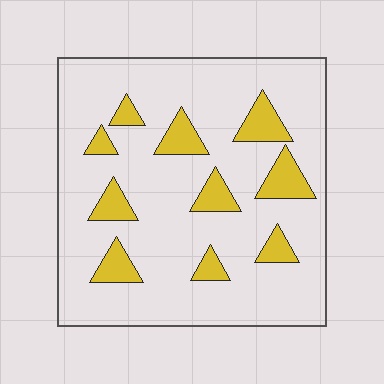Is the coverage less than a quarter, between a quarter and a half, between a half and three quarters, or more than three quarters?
Less than a quarter.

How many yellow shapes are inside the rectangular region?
10.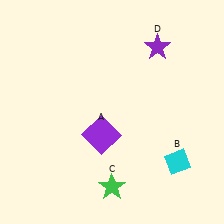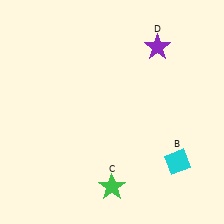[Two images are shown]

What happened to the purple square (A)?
The purple square (A) was removed in Image 2. It was in the bottom-left area of Image 1.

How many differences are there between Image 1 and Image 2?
There is 1 difference between the two images.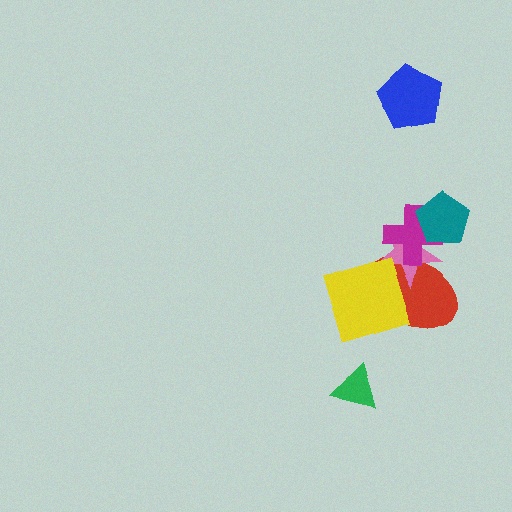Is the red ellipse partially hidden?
Yes, it is partially covered by another shape.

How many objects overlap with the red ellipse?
3 objects overlap with the red ellipse.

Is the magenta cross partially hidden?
Yes, it is partially covered by another shape.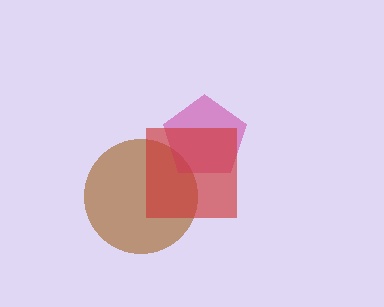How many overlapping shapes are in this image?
There are 3 overlapping shapes in the image.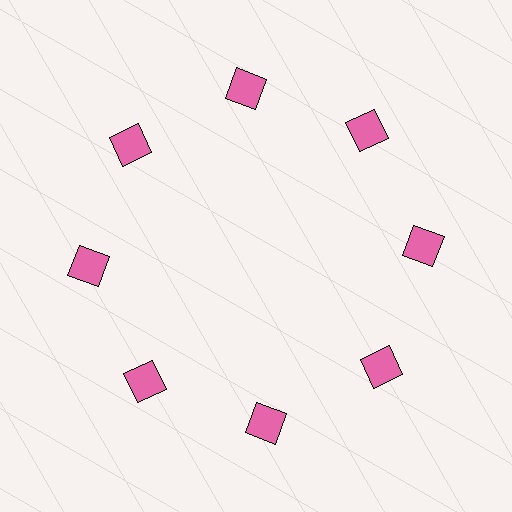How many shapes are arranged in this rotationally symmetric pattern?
There are 8 shapes, arranged in 8 groups of 1.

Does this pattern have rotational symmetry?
Yes, this pattern has 8-fold rotational symmetry. It looks the same after rotating 45 degrees around the center.